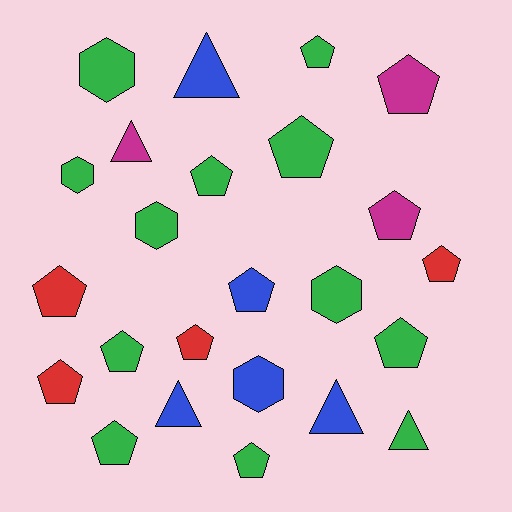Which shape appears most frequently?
Pentagon, with 14 objects.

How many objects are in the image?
There are 24 objects.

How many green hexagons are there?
There are 4 green hexagons.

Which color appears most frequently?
Green, with 12 objects.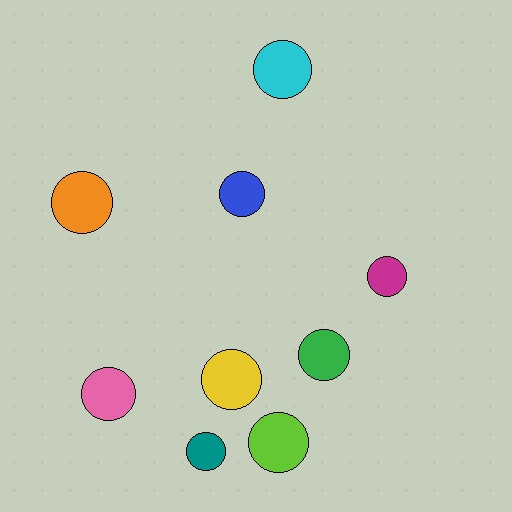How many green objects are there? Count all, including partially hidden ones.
There is 1 green object.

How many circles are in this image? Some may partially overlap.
There are 9 circles.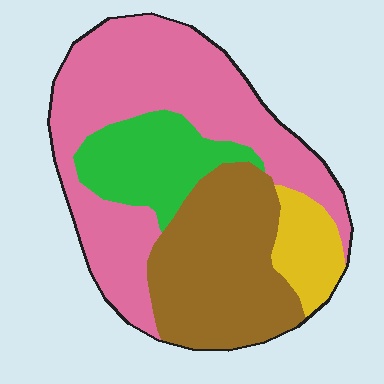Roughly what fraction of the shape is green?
Green covers around 15% of the shape.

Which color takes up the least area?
Yellow, at roughly 10%.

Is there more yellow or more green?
Green.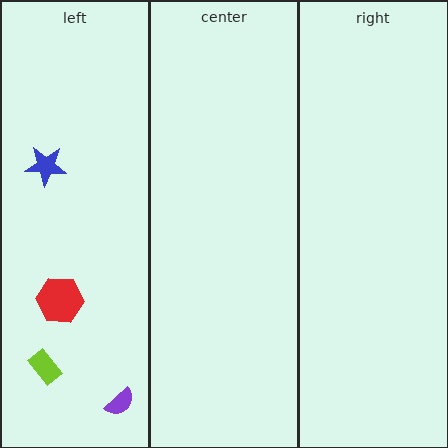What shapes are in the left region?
The purple semicircle, the lime rectangle, the blue star, the red hexagon.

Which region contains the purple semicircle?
The left region.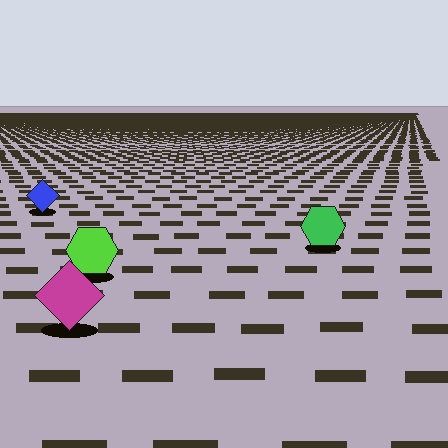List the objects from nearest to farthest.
From nearest to farthest: the magenta diamond, the lime hexagon, the green hexagon, the blue diamond.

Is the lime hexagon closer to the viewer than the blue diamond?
Yes. The lime hexagon is closer — you can tell from the texture gradient: the ground texture is coarser near it.